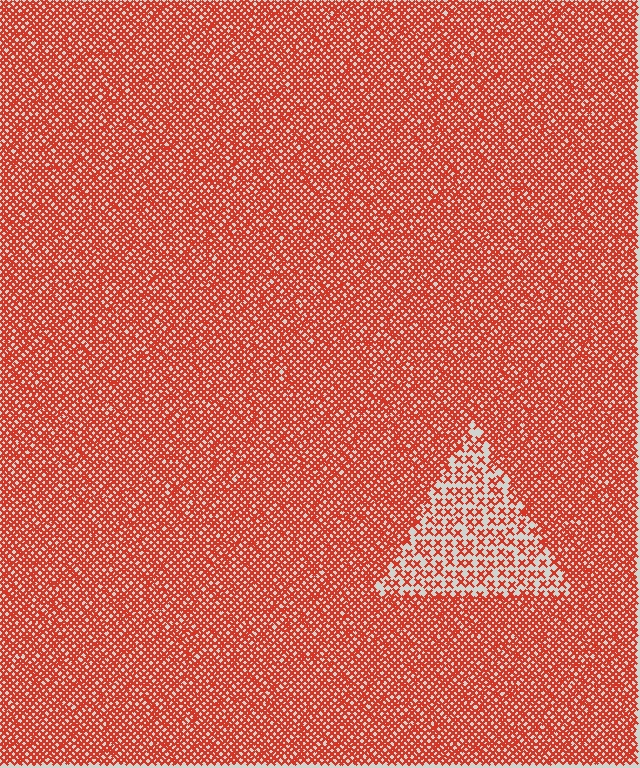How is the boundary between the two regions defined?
The boundary is defined by a change in element density (approximately 2.4x ratio). All elements are the same color, size, and shape.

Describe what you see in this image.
The image contains small red elements arranged at two different densities. A triangle-shaped region is visible where the elements are less densely packed than the surrounding area.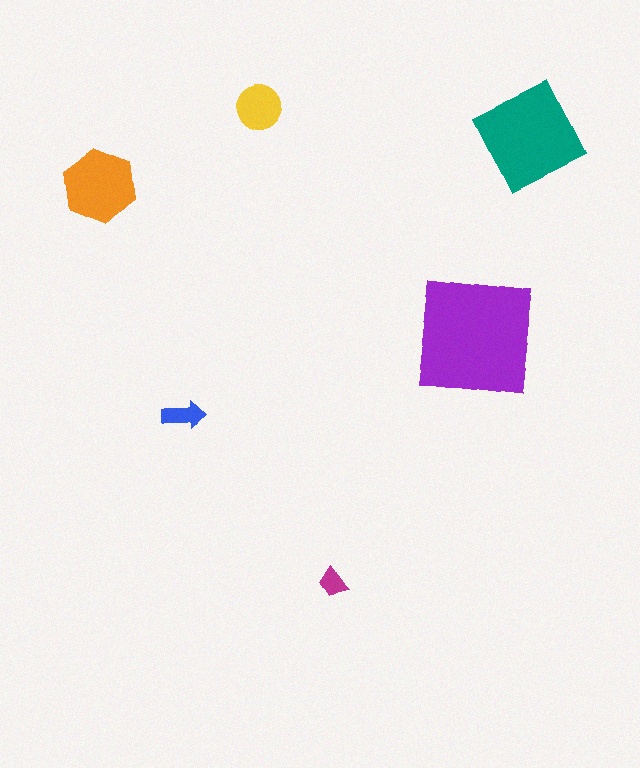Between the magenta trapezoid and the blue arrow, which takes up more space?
The blue arrow.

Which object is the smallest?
The magenta trapezoid.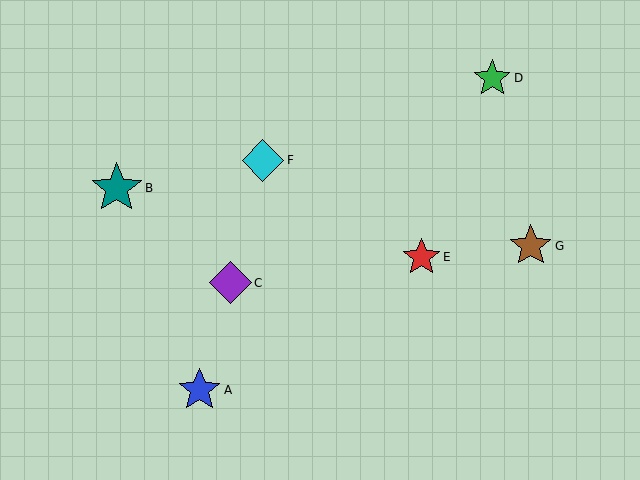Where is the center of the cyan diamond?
The center of the cyan diamond is at (263, 160).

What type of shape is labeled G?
Shape G is a brown star.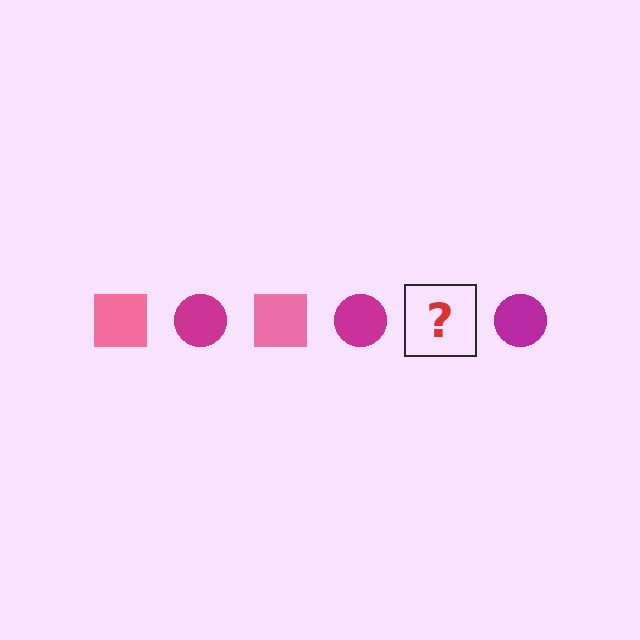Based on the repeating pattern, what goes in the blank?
The blank should be a pink square.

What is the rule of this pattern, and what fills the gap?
The rule is that the pattern alternates between pink square and magenta circle. The gap should be filled with a pink square.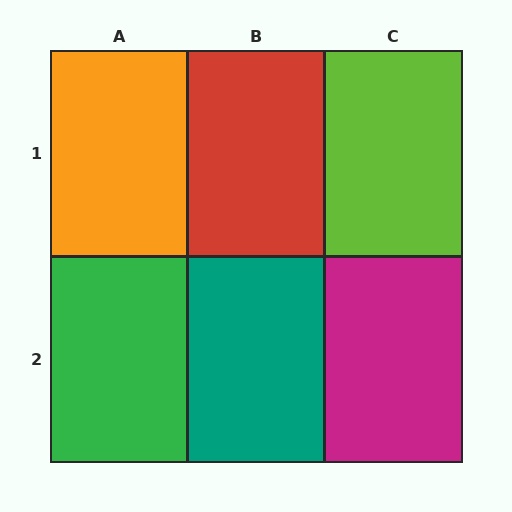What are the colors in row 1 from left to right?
Orange, red, lime.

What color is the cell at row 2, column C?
Magenta.